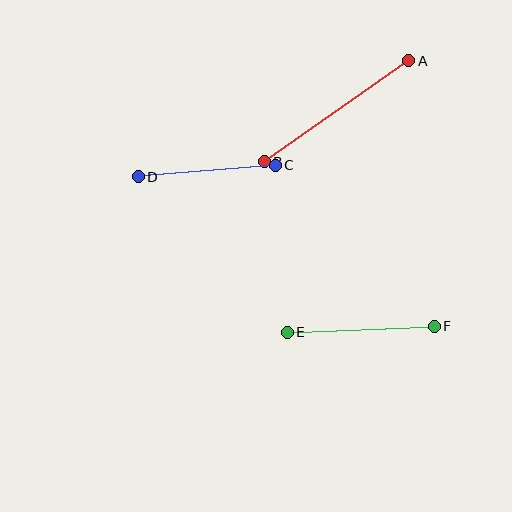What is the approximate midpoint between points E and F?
The midpoint is at approximately (361, 329) pixels.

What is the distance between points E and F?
The distance is approximately 147 pixels.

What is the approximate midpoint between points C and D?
The midpoint is at approximately (207, 171) pixels.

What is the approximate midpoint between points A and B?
The midpoint is at approximately (337, 111) pixels.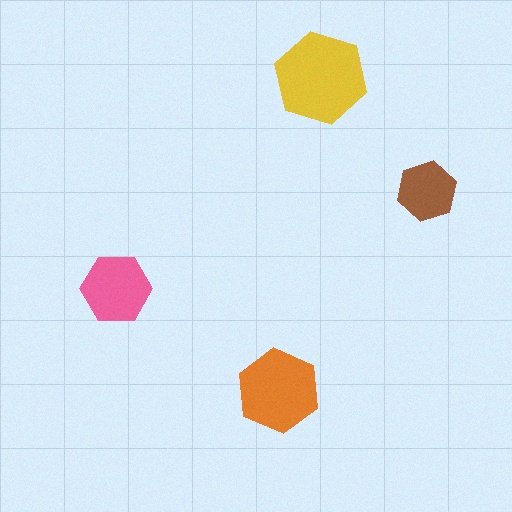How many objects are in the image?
There are 4 objects in the image.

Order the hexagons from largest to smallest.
the yellow one, the orange one, the pink one, the brown one.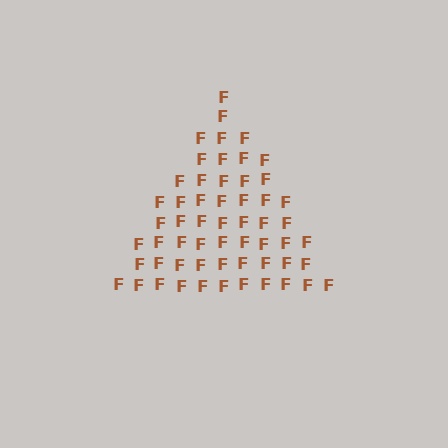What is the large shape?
The large shape is a triangle.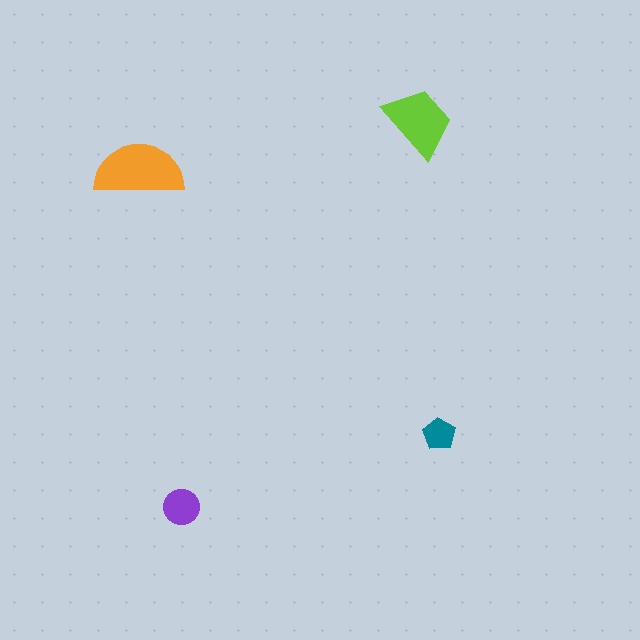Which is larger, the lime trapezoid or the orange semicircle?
The orange semicircle.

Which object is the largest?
The orange semicircle.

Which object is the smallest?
The teal pentagon.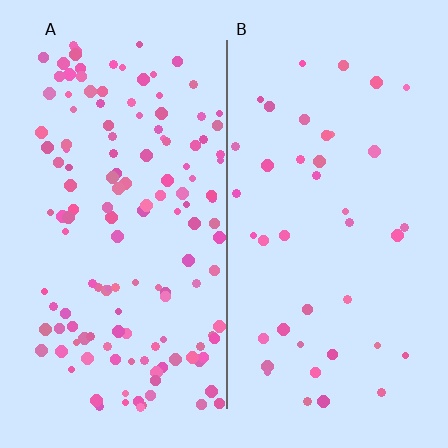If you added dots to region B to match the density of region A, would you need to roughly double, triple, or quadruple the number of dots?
Approximately triple.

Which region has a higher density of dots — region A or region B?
A (the left).